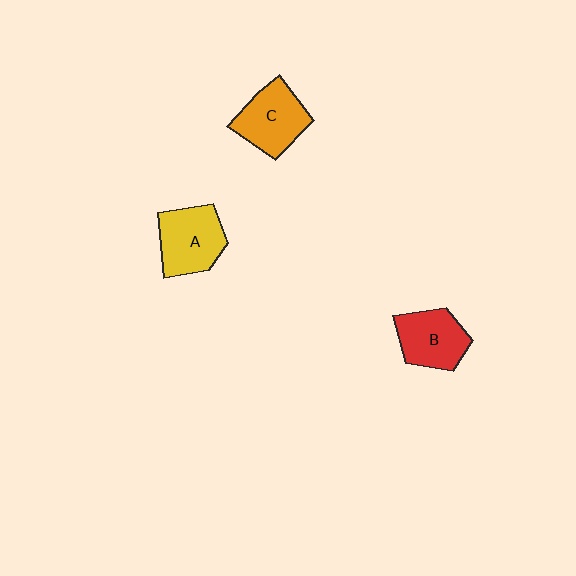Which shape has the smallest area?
Shape B (red).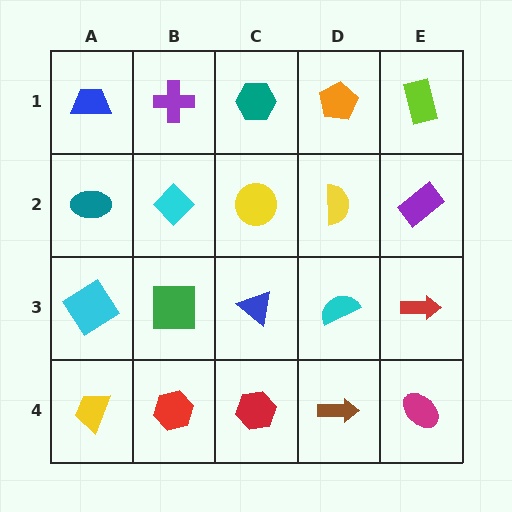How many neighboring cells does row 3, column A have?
3.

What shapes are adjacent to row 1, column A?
A teal ellipse (row 2, column A), a purple cross (row 1, column B).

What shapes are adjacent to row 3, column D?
A yellow semicircle (row 2, column D), a brown arrow (row 4, column D), a blue triangle (row 3, column C), a red arrow (row 3, column E).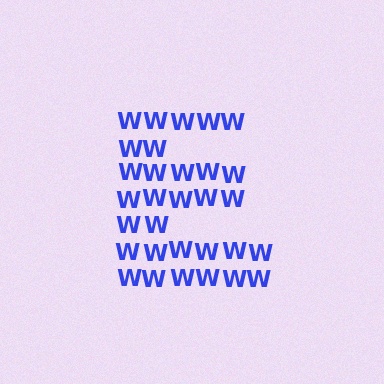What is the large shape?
The large shape is the letter E.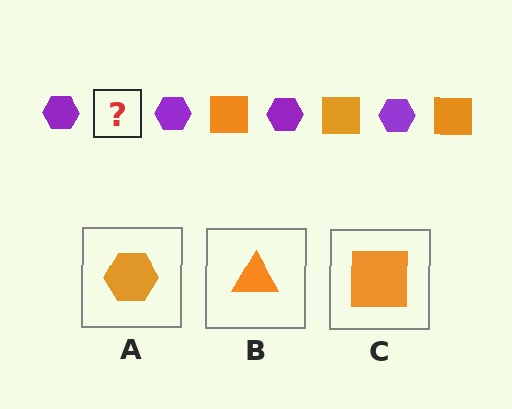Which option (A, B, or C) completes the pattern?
C.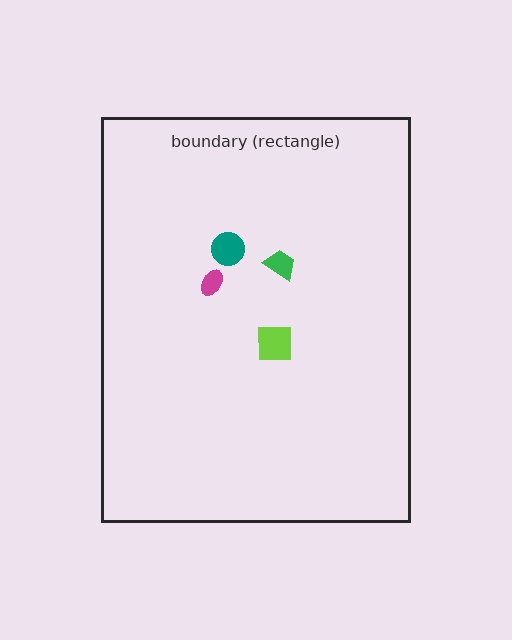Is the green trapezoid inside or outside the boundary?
Inside.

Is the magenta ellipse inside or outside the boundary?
Inside.